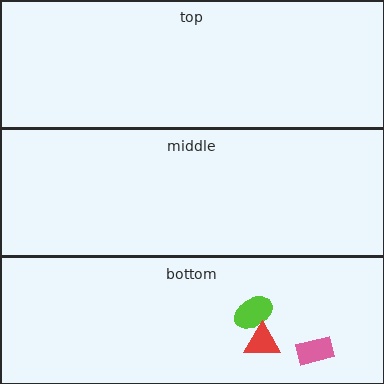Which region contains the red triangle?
The bottom region.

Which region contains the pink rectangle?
The bottom region.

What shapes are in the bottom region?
The lime ellipse, the red triangle, the pink rectangle.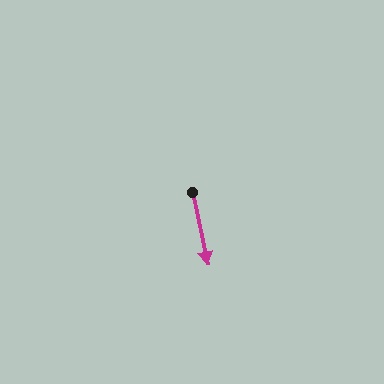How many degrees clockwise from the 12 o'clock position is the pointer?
Approximately 168 degrees.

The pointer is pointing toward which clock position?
Roughly 6 o'clock.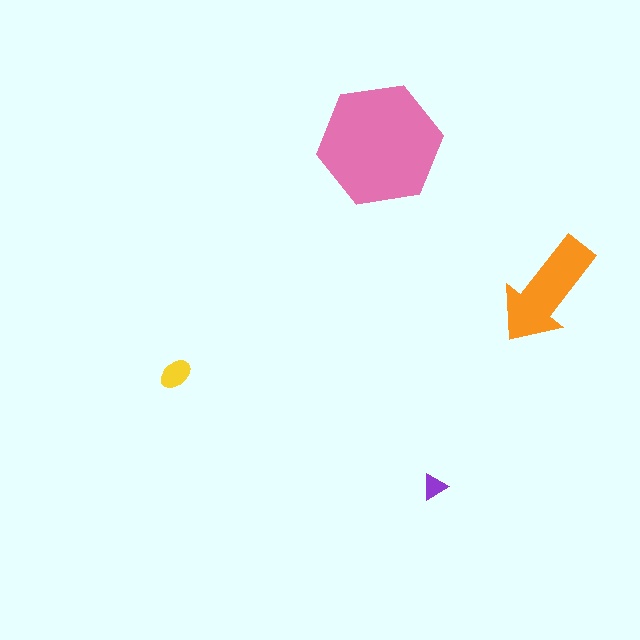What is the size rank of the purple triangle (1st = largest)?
4th.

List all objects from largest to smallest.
The pink hexagon, the orange arrow, the yellow ellipse, the purple triangle.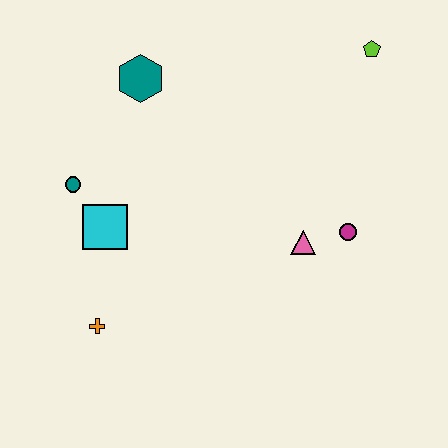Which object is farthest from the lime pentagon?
The orange cross is farthest from the lime pentagon.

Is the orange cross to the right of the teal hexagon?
No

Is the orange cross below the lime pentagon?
Yes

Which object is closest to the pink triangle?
The magenta circle is closest to the pink triangle.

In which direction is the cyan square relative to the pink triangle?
The cyan square is to the left of the pink triangle.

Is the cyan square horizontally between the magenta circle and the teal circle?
Yes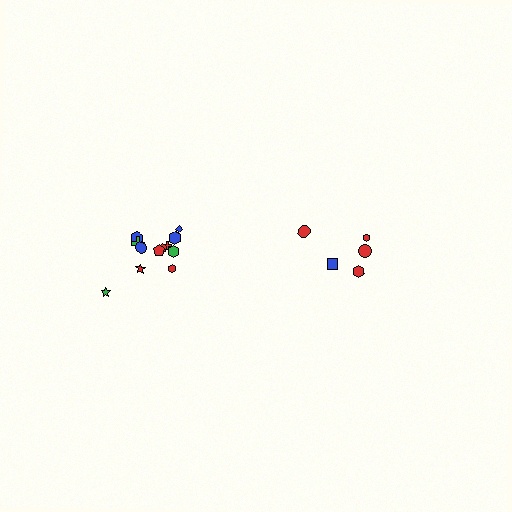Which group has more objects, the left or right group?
The left group.